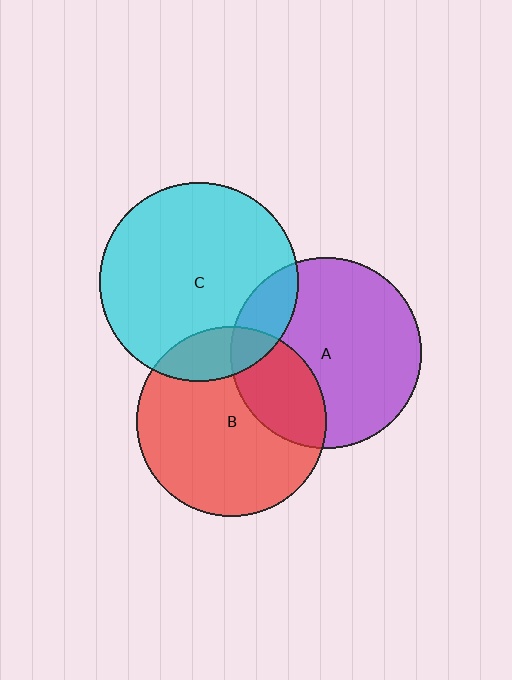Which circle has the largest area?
Circle C (cyan).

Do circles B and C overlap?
Yes.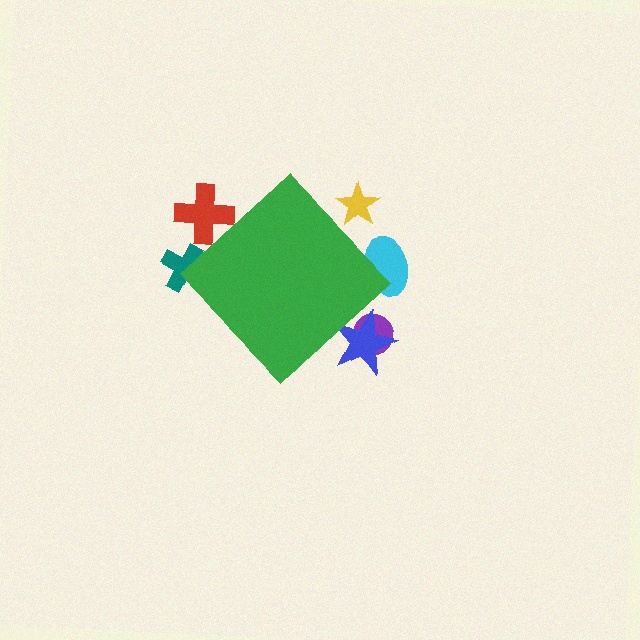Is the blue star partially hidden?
Yes, the blue star is partially hidden behind the green diamond.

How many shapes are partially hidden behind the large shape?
6 shapes are partially hidden.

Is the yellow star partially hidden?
Yes, the yellow star is partially hidden behind the green diamond.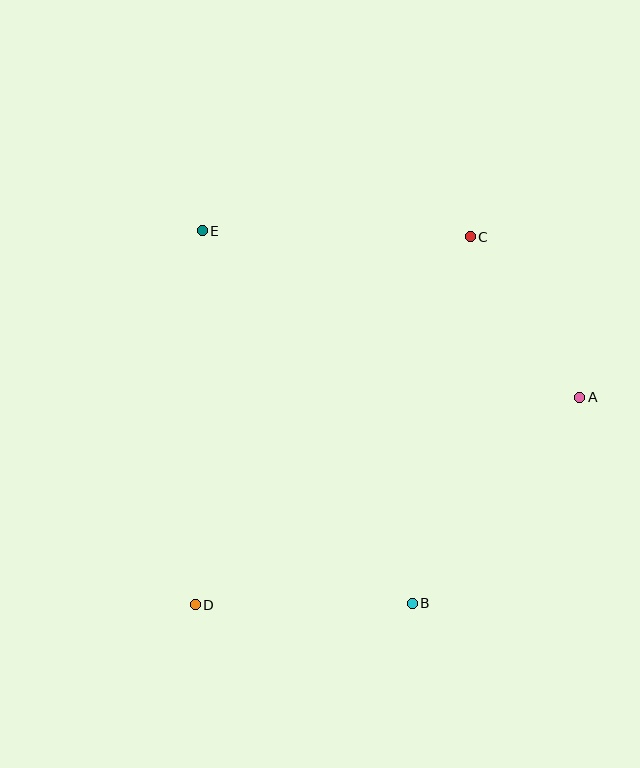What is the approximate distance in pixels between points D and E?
The distance between D and E is approximately 374 pixels.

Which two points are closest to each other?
Points A and C are closest to each other.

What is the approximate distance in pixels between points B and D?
The distance between B and D is approximately 217 pixels.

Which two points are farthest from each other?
Points C and D are farthest from each other.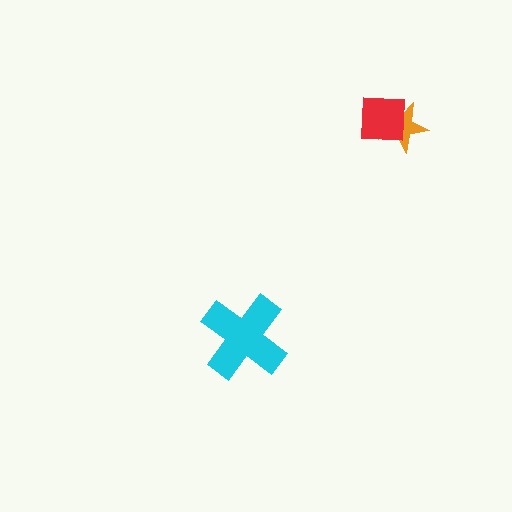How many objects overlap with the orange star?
1 object overlaps with the orange star.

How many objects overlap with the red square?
1 object overlaps with the red square.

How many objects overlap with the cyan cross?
0 objects overlap with the cyan cross.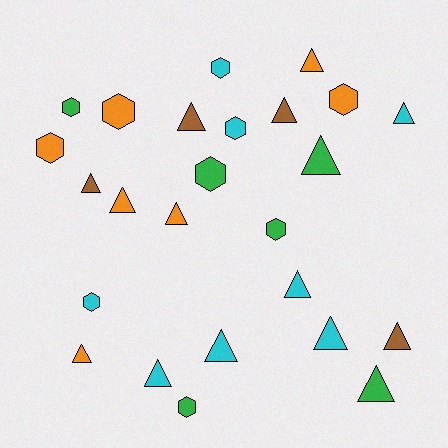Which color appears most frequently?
Cyan, with 8 objects.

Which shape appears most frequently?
Triangle, with 15 objects.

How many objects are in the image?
There are 25 objects.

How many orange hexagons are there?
There are 3 orange hexagons.